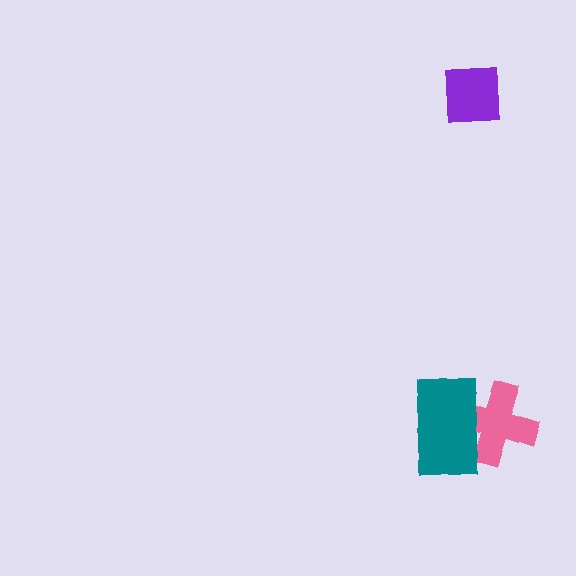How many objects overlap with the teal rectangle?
1 object overlaps with the teal rectangle.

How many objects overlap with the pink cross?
1 object overlaps with the pink cross.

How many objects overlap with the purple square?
0 objects overlap with the purple square.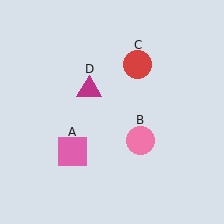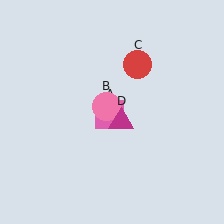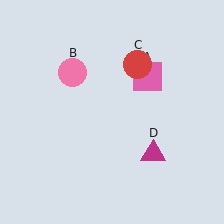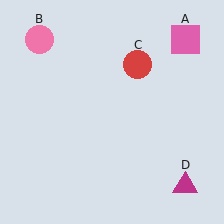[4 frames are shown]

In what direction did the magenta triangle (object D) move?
The magenta triangle (object D) moved down and to the right.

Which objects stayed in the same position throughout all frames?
Red circle (object C) remained stationary.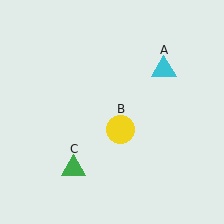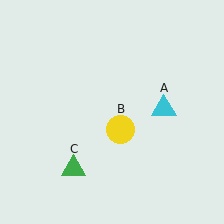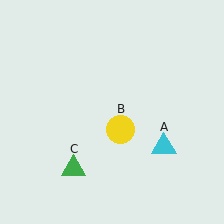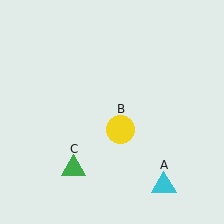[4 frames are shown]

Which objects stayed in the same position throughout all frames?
Yellow circle (object B) and green triangle (object C) remained stationary.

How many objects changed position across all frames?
1 object changed position: cyan triangle (object A).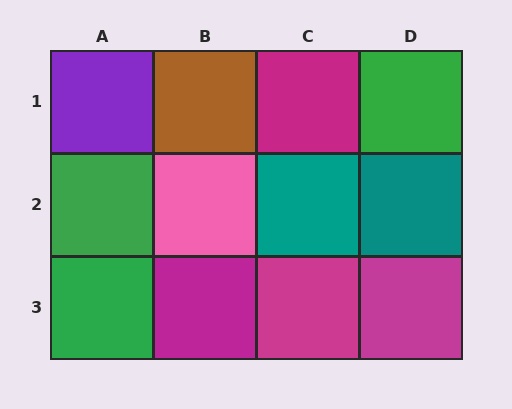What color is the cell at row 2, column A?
Green.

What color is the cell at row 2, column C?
Teal.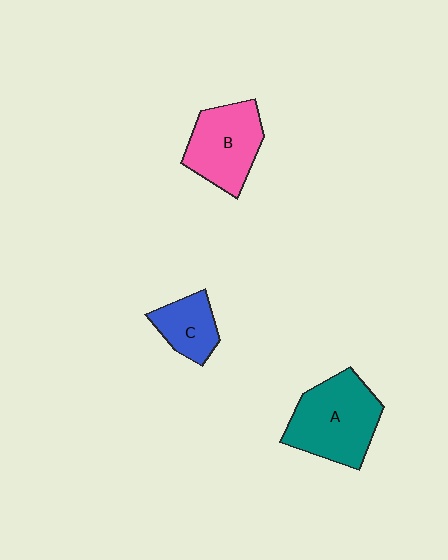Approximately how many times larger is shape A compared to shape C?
Approximately 2.0 times.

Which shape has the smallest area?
Shape C (blue).